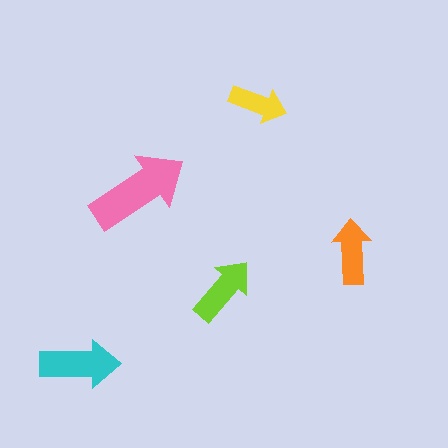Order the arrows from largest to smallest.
the pink one, the cyan one, the lime one, the orange one, the yellow one.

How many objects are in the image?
There are 5 objects in the image.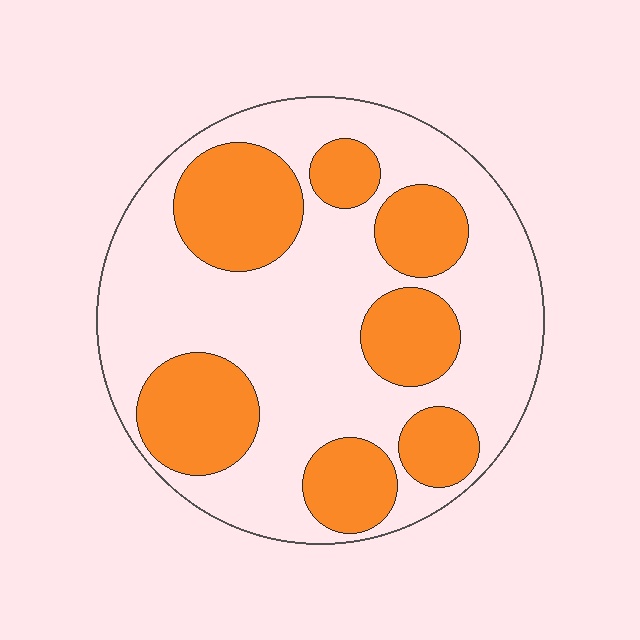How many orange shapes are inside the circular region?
7.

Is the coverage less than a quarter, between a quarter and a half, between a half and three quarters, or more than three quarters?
Between a quarter and a half.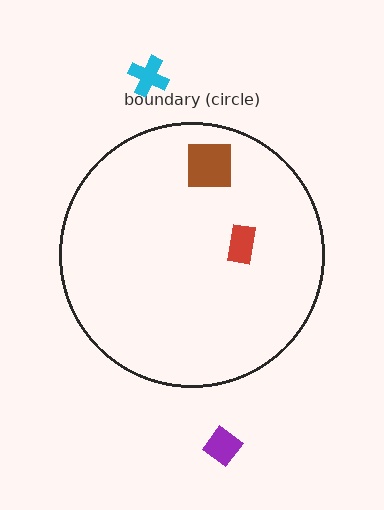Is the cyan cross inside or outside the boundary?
Outside.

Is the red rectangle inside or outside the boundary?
Inside.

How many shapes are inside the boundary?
2 inside, 2 outside.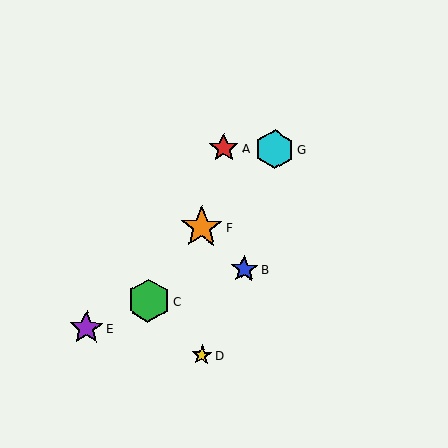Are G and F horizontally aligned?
No, G is at y≈149 and F is at y≈227.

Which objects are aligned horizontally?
Objects A, G are aligned horizontally.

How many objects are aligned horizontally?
2 objects (A, G) are aligned horizontally.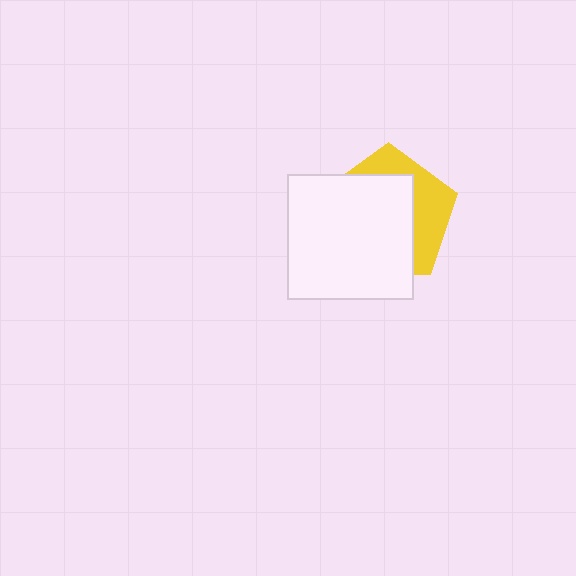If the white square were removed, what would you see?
You would see the complete yellow pentagon.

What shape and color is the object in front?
The object in front is a white square.